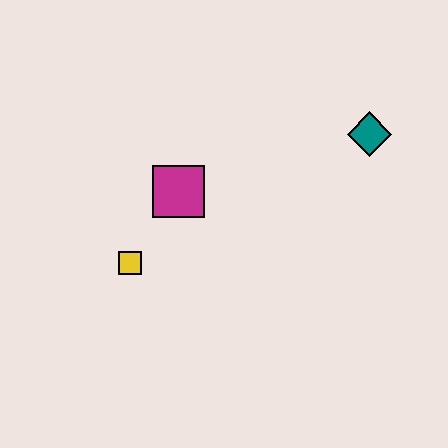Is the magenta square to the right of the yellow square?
Yes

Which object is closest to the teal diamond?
The magenta square is closest to the teal diamond.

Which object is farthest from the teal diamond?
The yellow square is farthest from the teal diamond.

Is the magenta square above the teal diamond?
No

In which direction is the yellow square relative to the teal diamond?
The yellow square is to the left of the teal diamond.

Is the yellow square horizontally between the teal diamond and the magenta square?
No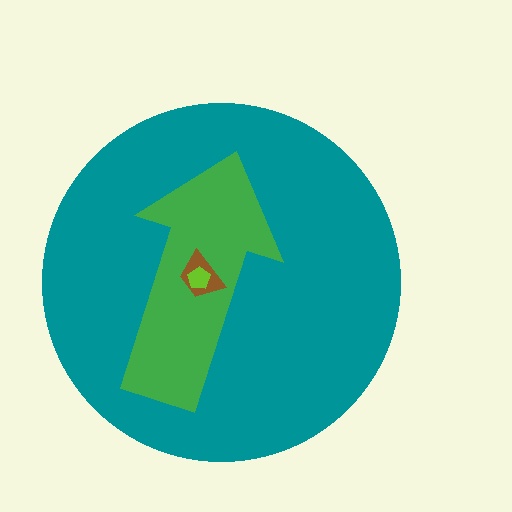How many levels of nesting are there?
4.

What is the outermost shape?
The teal circle.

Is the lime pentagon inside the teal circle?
Yes.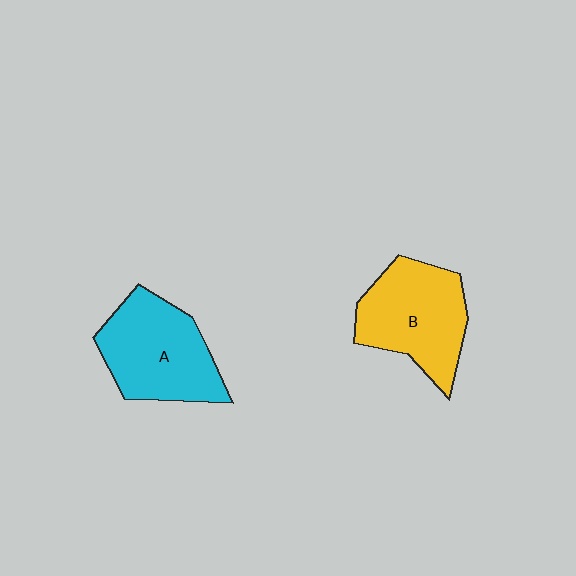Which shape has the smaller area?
Shape B (yellow).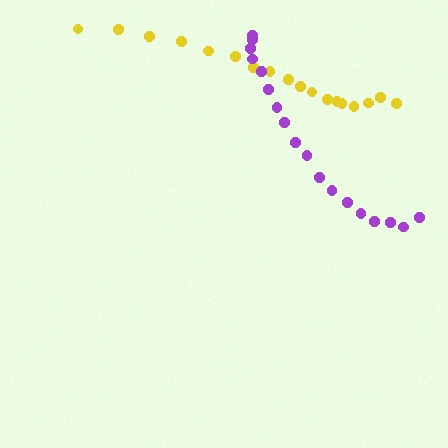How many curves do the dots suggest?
There are 2 distinct paths.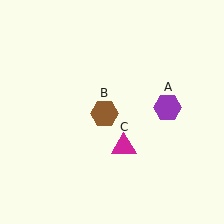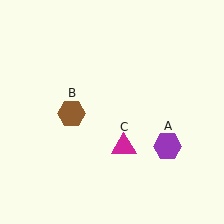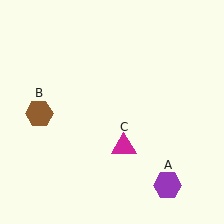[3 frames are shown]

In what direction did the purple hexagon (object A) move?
The purple hexagon (object A) moved down.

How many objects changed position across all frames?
2 objects changed position: purple hexagon (object A), brown hexagon (object B).